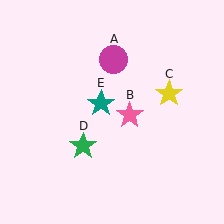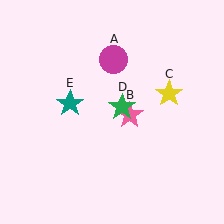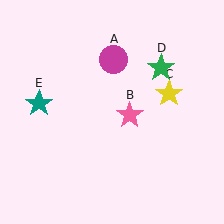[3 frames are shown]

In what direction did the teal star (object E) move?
The teal star (object E) moved left.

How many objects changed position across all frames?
2 objects changed position: green star (object D), teal star (object E).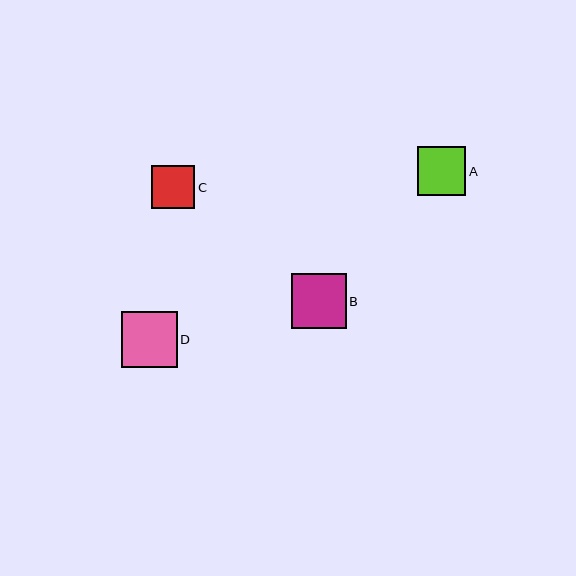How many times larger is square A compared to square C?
Square A is approximately 1.1 times the size of square C.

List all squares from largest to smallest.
From largest to smallest: D, B, A, C.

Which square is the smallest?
Square C is the smallest with a size of approximately 43 pixels.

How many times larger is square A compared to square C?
Square A is approximately 1.1 times the size of square C.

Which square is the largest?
Square D is the largest with a size of approximately 56 pixels.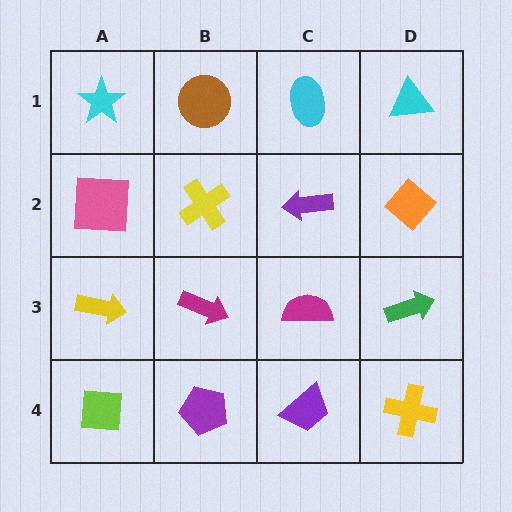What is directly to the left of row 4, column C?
A purple pentagon.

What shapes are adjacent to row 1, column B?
A yellow cross (row 2, column B), a cyan star (row 1, column A), a cyan ellipse (row 1, column C).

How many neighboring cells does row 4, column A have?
2.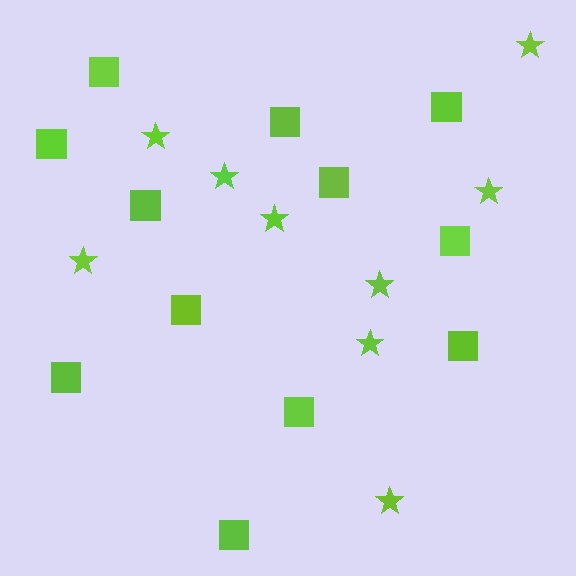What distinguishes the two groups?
There are 2 groups: one group of squares (12) and one group of stars (9).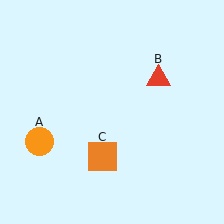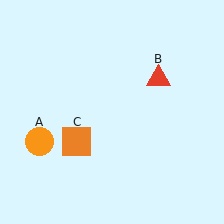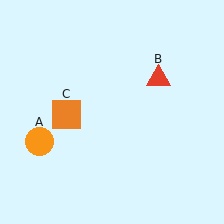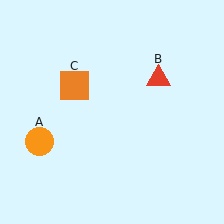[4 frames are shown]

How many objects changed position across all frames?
1 object changed position: orange square (object C).